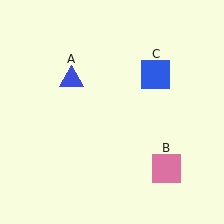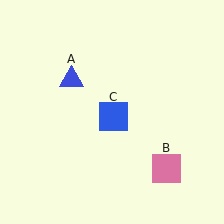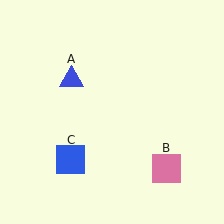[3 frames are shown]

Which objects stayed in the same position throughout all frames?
Blue triangle (object A) and pink square (object B) remained stationary.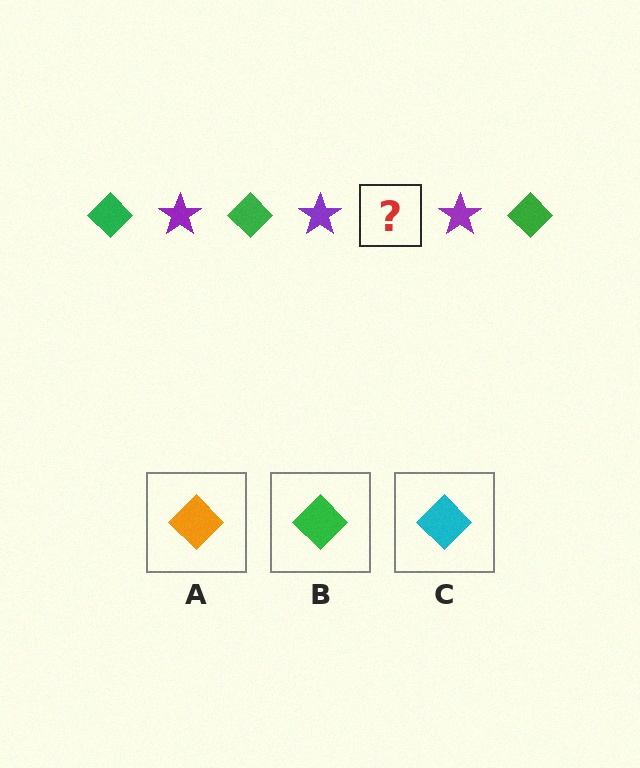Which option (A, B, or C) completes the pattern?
B.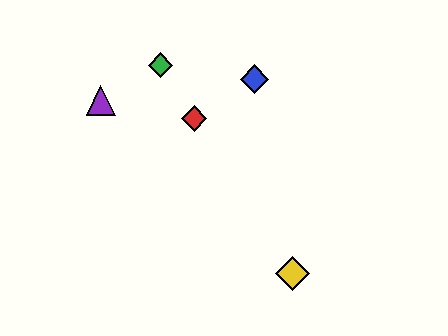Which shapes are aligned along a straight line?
The red diamond, the green diamond, the yellow diamond are aligned along a straight line.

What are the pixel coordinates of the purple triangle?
The purple triangle is at (101, 101).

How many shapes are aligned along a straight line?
3 shapes (the red diamond, the green diamond, the yellow diamond) are aligned along a straight line.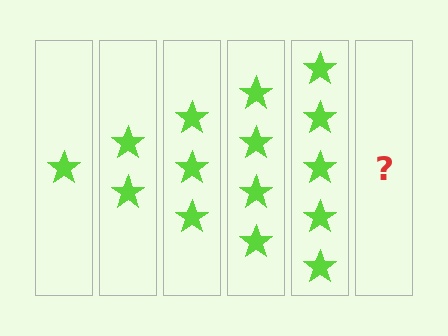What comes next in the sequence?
The next element should be 6 stars.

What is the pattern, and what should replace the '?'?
The pattern is that each step adds one more star. The '?' should be 6 stars.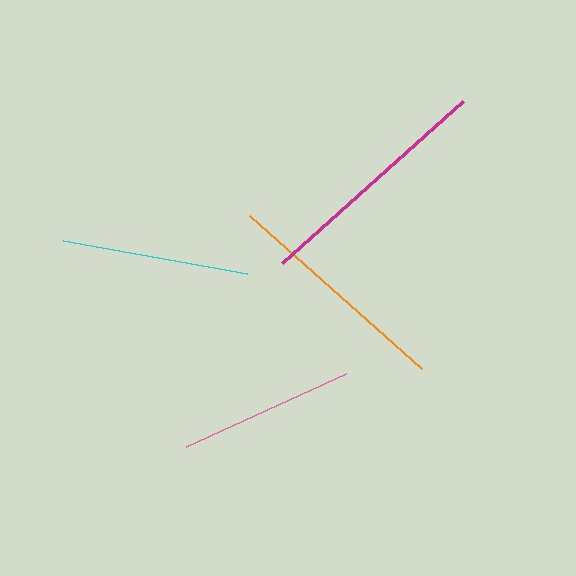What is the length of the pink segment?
The pink segment is approximately 177 pixels long.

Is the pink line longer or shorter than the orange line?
The orange line is longer than the pink line.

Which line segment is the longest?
The magenta line is the longest at approximately 243 pixels.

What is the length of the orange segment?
The orange segment is approximately 230 pixels long.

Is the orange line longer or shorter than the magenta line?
The magenta line is longer than the orange line.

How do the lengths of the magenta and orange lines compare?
The magenta and orange lines are approximately the same length.